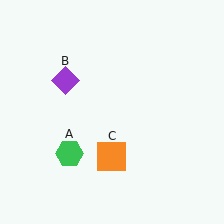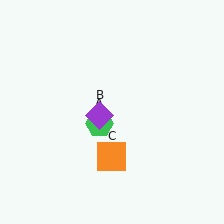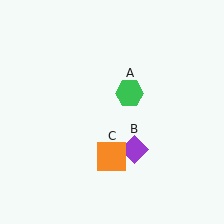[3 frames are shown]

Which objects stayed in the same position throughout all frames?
Orange square (object C) remained stationary.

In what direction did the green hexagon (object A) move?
The green hexagon (object A) moved up and to the right.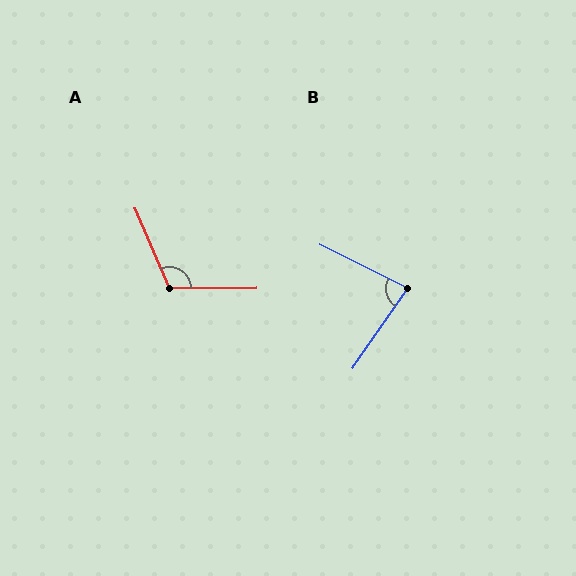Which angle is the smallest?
B, at approximately 82 degrees.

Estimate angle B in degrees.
Approximately 82 degrees.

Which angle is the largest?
A, at approximately 113 degrees.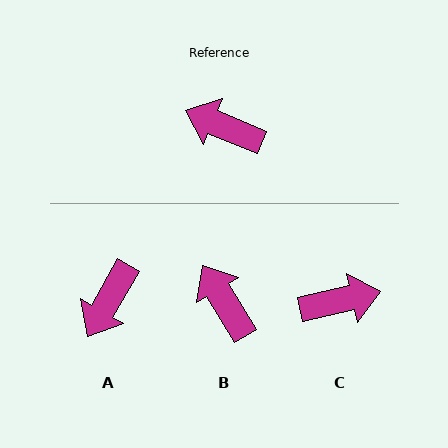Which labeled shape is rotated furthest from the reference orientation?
C, about 145 degrees away.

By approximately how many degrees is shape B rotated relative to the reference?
Approximately 36 degrees clockwise.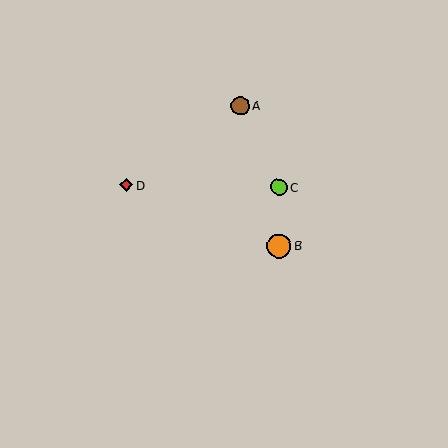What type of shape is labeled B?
Shape B is an orange circle.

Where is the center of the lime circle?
The center of the lime circle is at (279, 187).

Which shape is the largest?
The orange circle (labeled B) is the largest.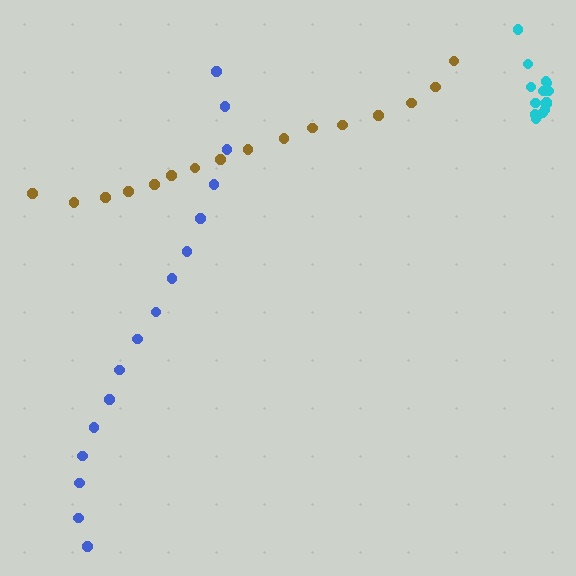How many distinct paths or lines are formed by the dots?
There are 3 distinct paths.